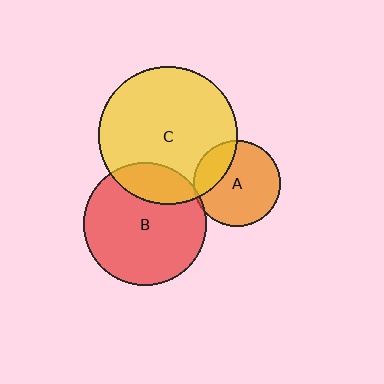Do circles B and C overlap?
Yes.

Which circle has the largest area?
Circle C (yellow).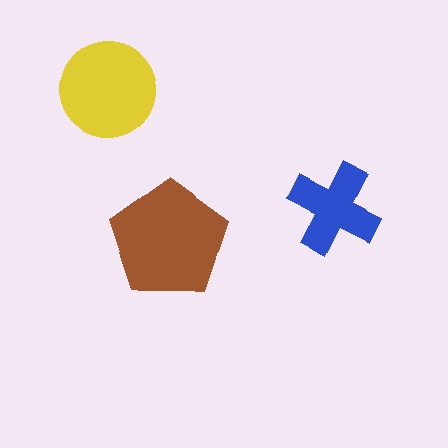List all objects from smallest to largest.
The blue cross, the yellow circle, the brown pentagon.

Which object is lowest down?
The brown pentagon is bottommost.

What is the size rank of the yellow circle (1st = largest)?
2nd.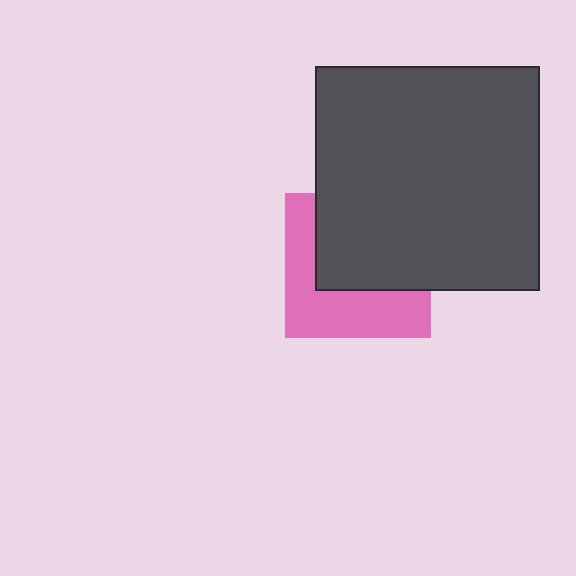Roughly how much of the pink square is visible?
About half of it is visible (roughly 46%).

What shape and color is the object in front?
The object in front is a dark gray square.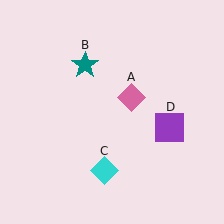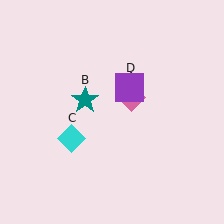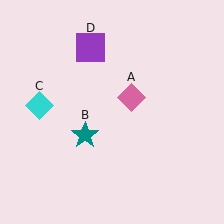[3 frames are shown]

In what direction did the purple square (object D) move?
The purple square (object D) moved up and to the left.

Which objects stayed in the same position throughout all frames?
Pink diamond (object A) remained stationary.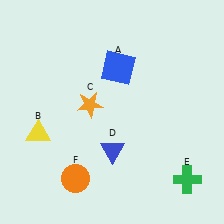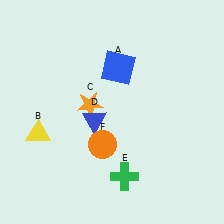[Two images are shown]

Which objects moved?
The objects that moved are: the blue triangle (D), the green cross (E), the orange circle (F).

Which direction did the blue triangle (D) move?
The blue triangle (D) moved up.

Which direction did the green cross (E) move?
The green cross (E) moved left.